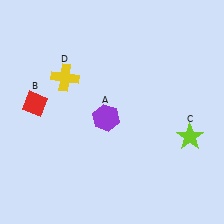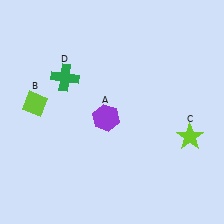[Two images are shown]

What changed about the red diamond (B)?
In Image 1, B is red. In Image 2, it changed to lime.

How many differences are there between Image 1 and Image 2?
There are 2 differences between the two images.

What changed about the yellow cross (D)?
In Image 1, D is yellow. In Image 2, it changed to green.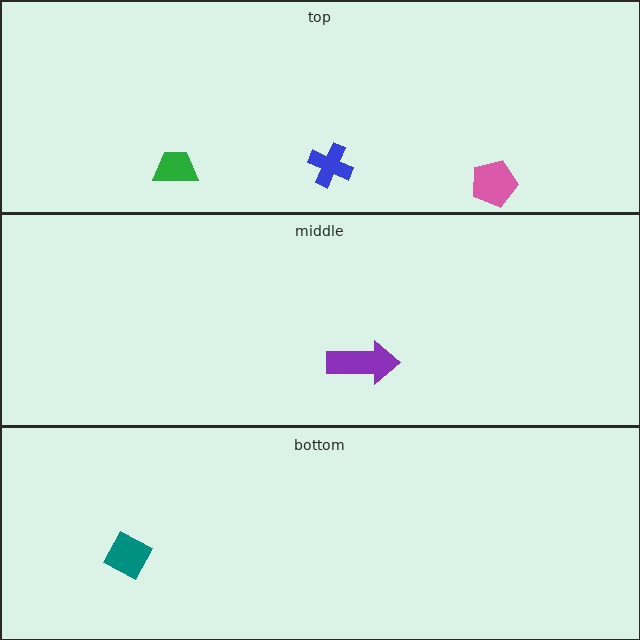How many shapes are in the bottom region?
1.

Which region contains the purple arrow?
The middle region.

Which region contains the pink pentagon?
The top region.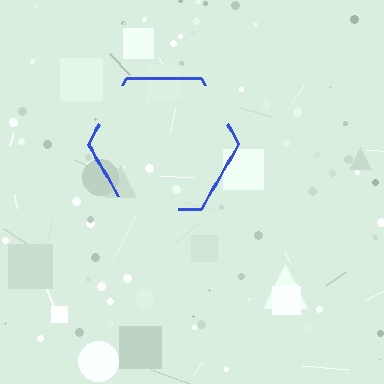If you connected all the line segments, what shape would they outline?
They would outline a hexagon.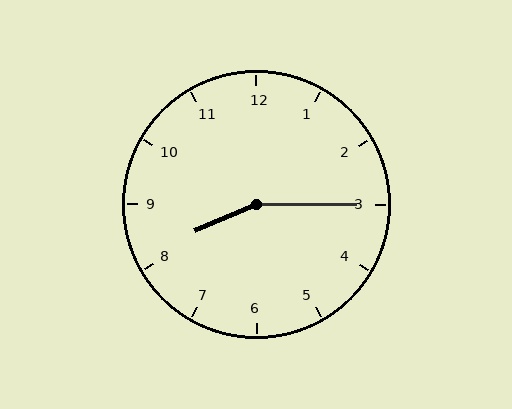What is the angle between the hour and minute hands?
Approximately 158 degrees.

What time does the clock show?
8:15.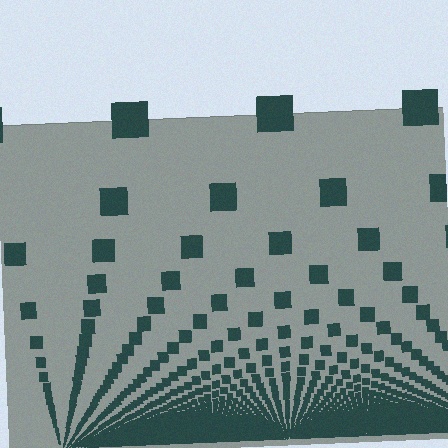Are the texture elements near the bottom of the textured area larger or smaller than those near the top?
Smaller. The gradient is inverted — elements near the bottom are smaller and denser.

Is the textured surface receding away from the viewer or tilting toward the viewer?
The surface appears to tilt toward the viewer. Texture elements get larger and sparser toward the top.